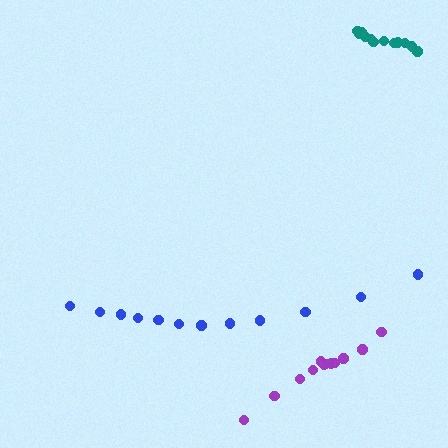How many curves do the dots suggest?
There are 3 distinct paths.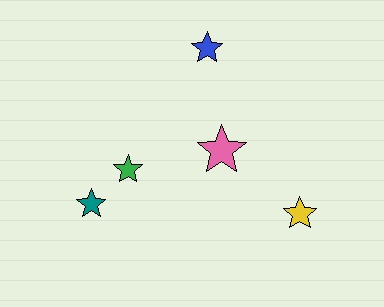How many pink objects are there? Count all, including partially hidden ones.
There is 1 pink object.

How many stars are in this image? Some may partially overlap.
There are 5 stars.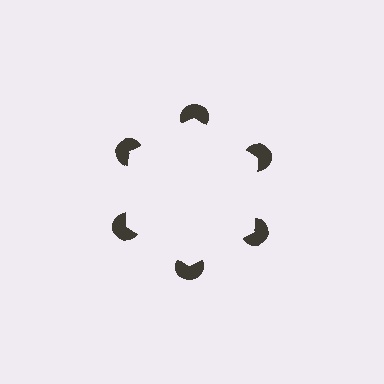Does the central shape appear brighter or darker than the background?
It typically appears slightly brighter than the background, even though no actual brightness change is drawn.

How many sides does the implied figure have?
6 sides.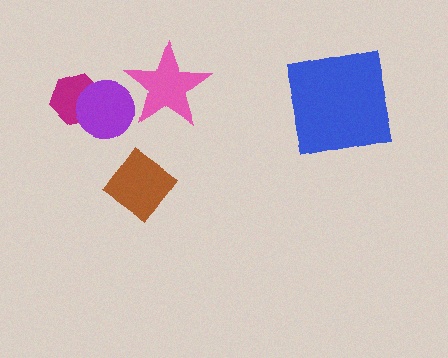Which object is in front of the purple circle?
The pink star is in front of the purple circle.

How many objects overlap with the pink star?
1 object overlaps with the pink star.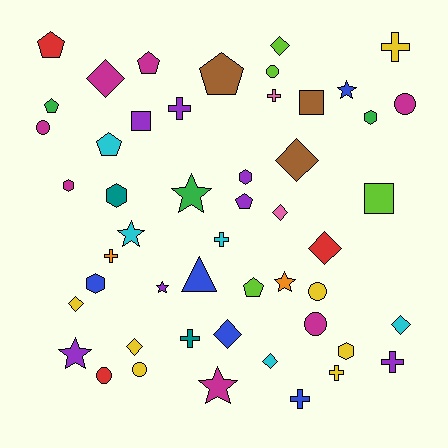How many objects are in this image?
There are 50 objects.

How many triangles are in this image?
There is 1 triangle.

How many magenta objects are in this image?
There are 7 magenta objects.